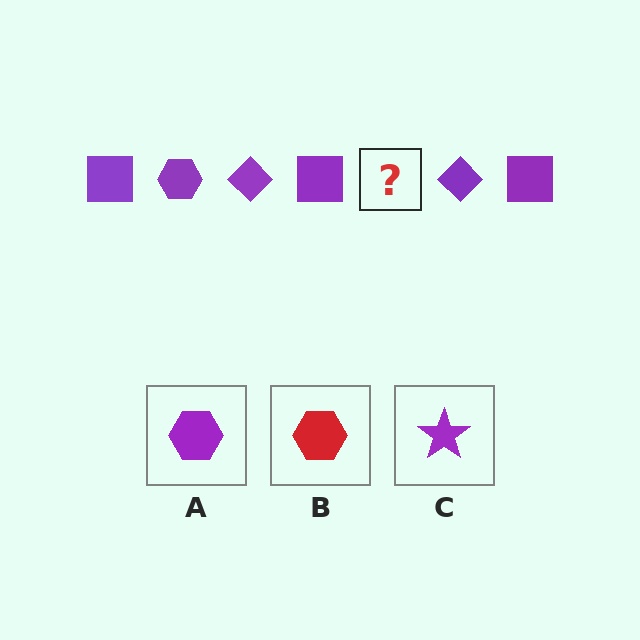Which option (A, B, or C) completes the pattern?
A.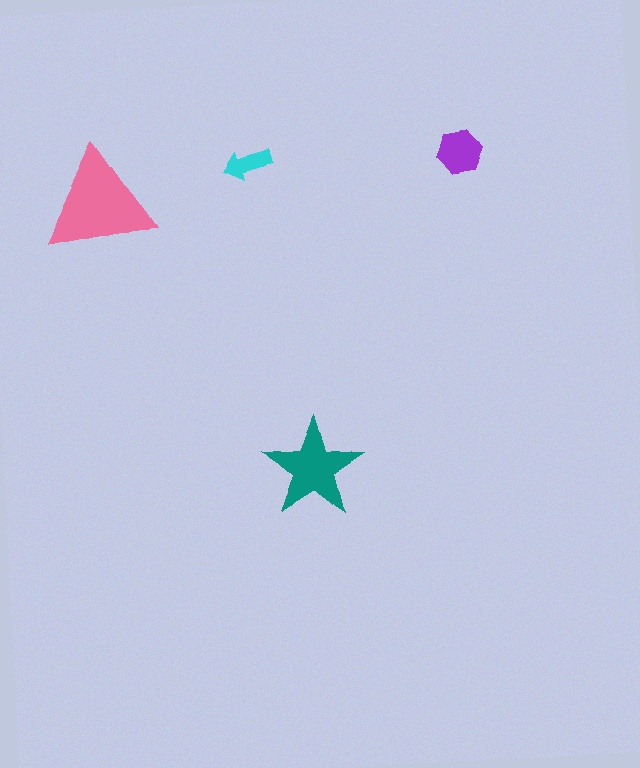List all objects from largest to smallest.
The pink triangle, the teal star, the purple hexagon, the cyan arrow.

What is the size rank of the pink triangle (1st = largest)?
1st.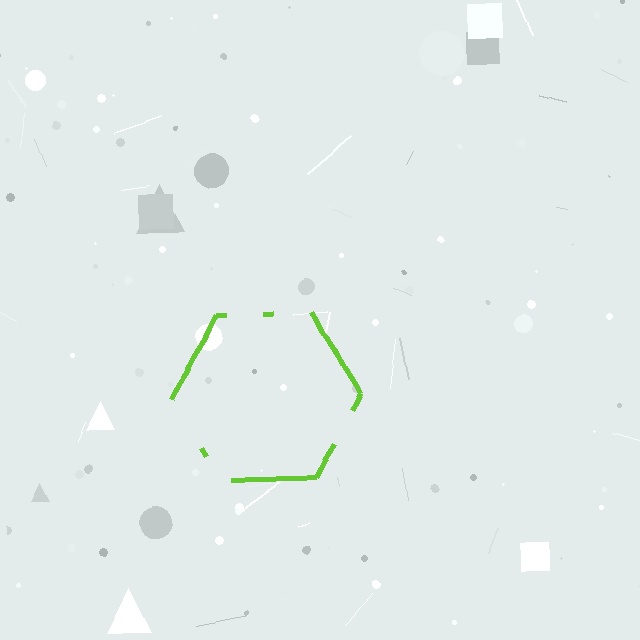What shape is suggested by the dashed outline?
The dashed outline suggests a hexagon.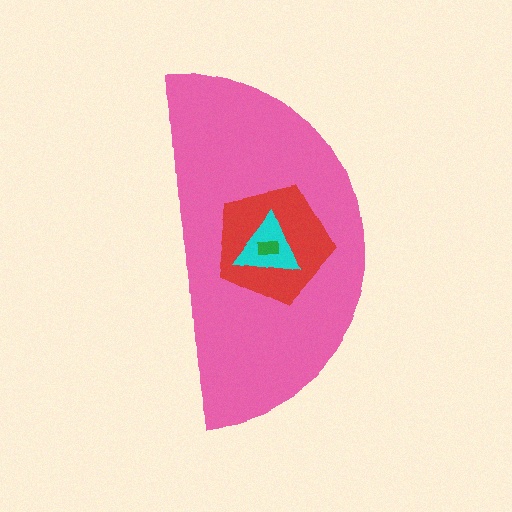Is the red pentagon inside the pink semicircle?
Yes.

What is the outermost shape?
The pink semicircle.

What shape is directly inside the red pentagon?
The cyan triangle.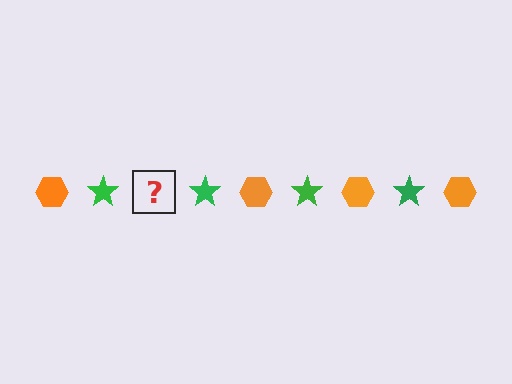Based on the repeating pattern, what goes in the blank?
The blank should be an orange hexagon.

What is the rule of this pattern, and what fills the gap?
The rule is that the pattern alternates between orange hexagon and green star. The gap should be filled with an orange hexagon.